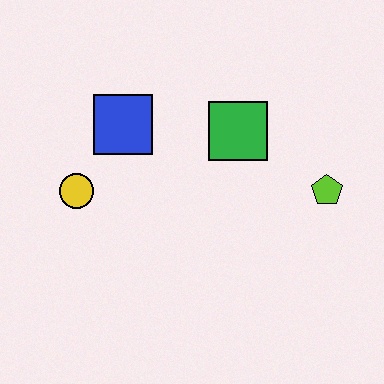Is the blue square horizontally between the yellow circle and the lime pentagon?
Yes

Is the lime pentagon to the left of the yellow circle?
No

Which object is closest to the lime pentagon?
The green square is closest to the lime pentagon.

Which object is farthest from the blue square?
The lime pentagon is farthest from the blue square.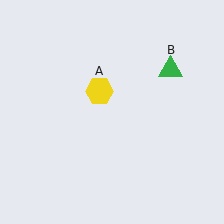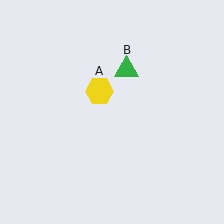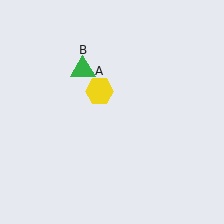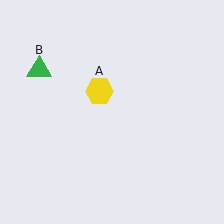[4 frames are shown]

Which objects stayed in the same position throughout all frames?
Yellow hexagon (object A) remained stationary.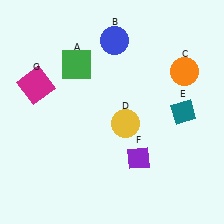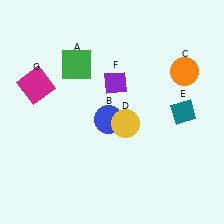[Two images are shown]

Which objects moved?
The objects that moved are: the blue circle (B), the purple diamond (F).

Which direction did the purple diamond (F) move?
The purple diamond (F) moved up.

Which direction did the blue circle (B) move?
The blue circle (B) moved down.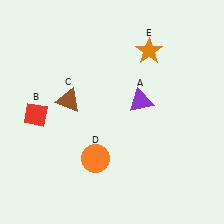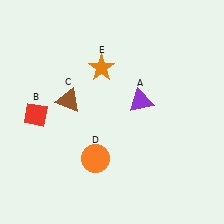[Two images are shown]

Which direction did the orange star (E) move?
The orange star (E) moved left.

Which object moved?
The orange star (E) moved left.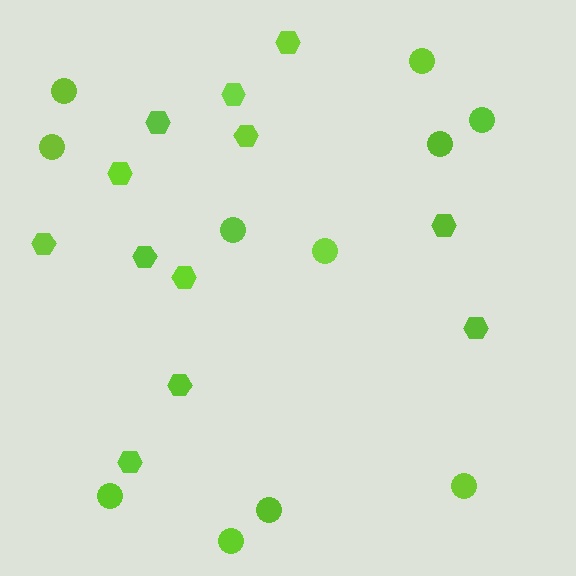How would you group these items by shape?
There are 2 groups: one group of circles (11) and one group of hexagons (12).